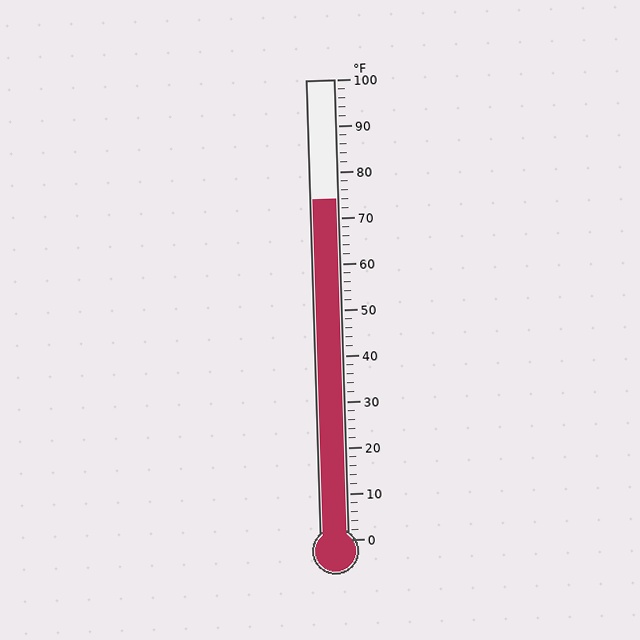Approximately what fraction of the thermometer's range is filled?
The thermometer is filled to approximately 75% of its range.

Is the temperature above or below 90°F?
The temperature is below 90°F.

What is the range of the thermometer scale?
The thermometer scale ranges from 0°F to 100°F.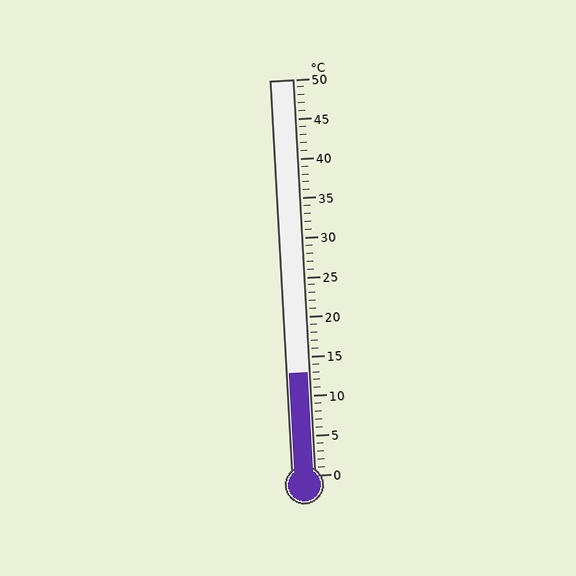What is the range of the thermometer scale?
The thermometer scale ranges from 0°C to 50°C.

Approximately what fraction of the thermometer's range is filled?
The thermometer is filled to approximately 25% of its range.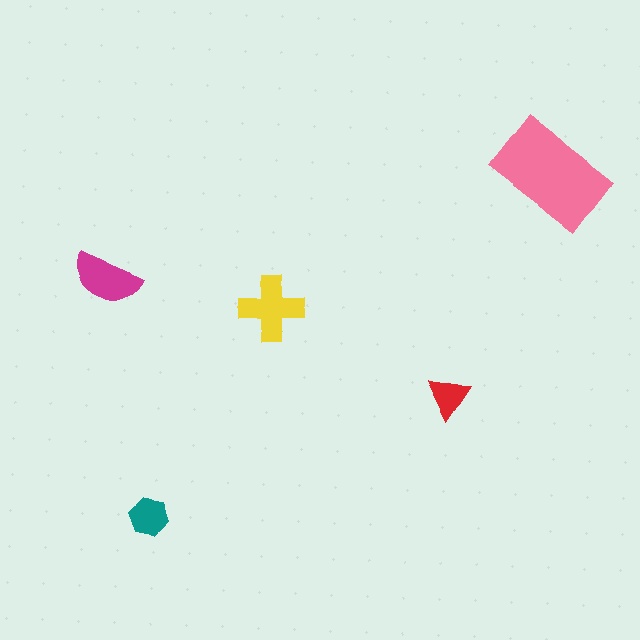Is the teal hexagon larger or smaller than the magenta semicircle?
Smaller.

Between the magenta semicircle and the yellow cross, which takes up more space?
The yellow cross.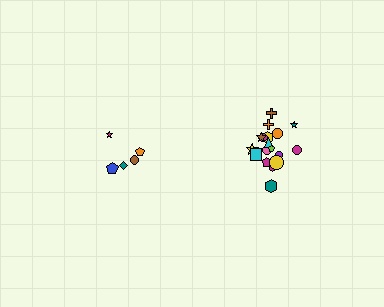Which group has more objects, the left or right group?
The right group.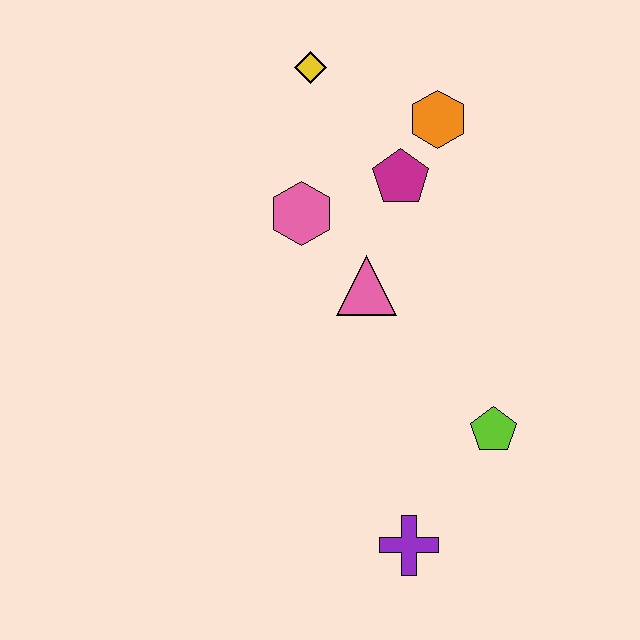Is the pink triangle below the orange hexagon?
Yes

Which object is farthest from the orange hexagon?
The purple cross is farthest from the orange hexagon.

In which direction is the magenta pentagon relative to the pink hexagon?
The magenta pentagon is to the right of the pink hexagon.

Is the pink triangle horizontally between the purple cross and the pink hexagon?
Yes